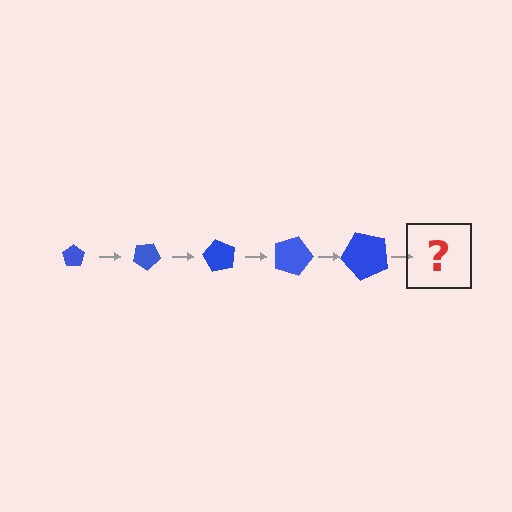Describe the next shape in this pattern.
It should be a pentagon, larger than the previous one and rotated 150 degrees from the start.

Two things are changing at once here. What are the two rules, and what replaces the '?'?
The two rules are that the pentagon grows larger each step and it rotates 30 degrees each step. The '?' should be a pentagon, larger than the previous one and rotated 150 degrees from the start.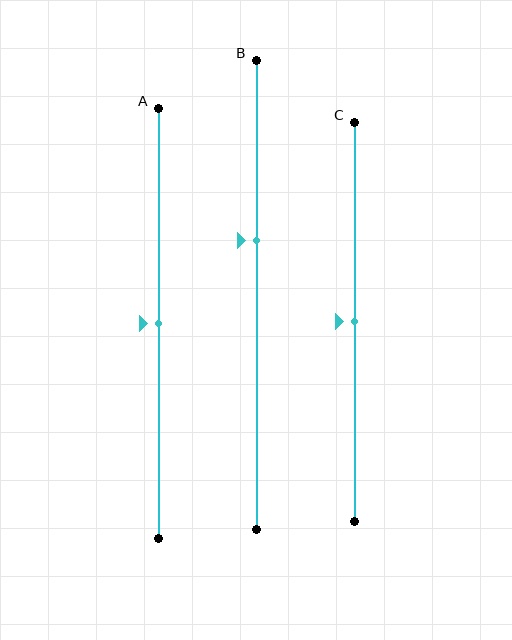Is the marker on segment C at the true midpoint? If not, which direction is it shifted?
Yes, the marker on segment C is at the true midpoint.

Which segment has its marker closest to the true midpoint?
Segment A has its marker closest to the true midpoint.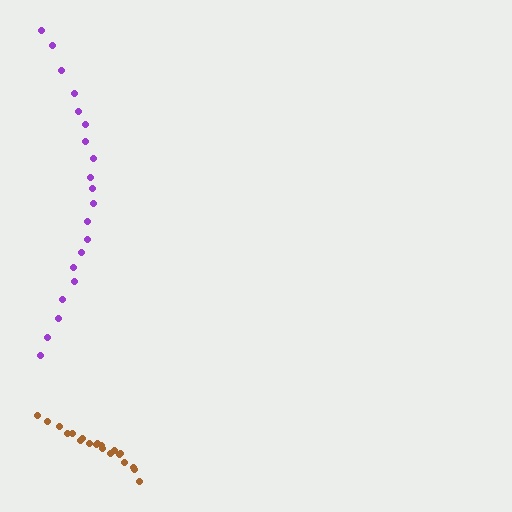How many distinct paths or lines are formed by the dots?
There are 2 distinct paths.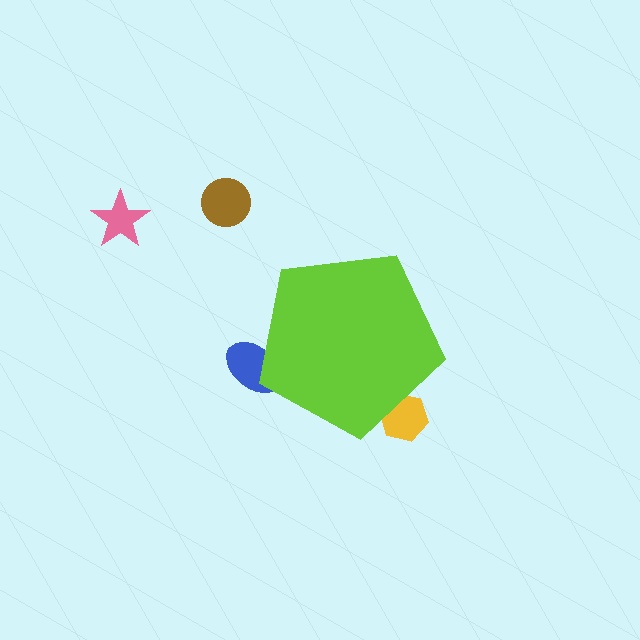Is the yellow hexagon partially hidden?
Yes, the yellow hexagon is partially hidden behind the lime pentagon.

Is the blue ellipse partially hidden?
Yes, the blue ellipse is partially hidden behind the lime pentagon.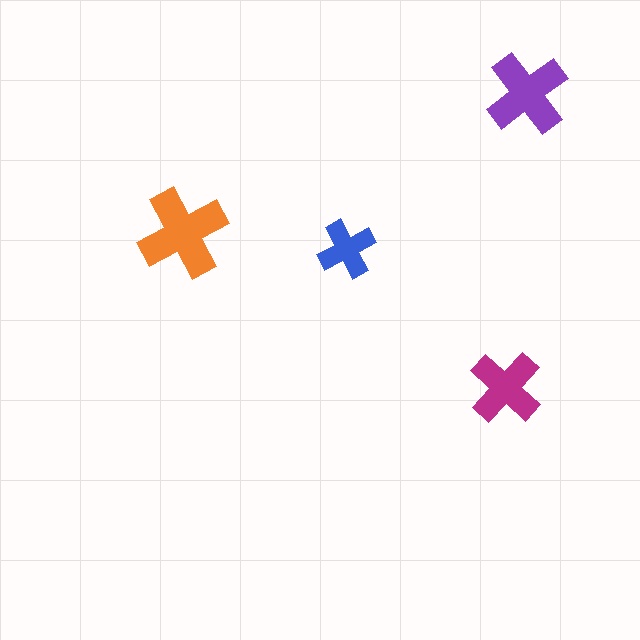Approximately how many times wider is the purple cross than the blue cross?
About 1.5 times wider.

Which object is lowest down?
The magenta cross is bottommost.